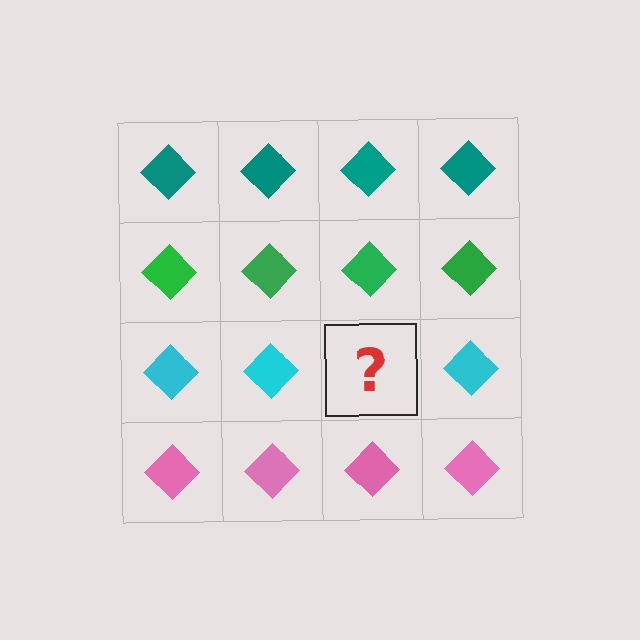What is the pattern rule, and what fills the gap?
The rule is that each row has a consistent color. The gap should be filled with a cyan diamond.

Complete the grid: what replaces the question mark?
The question mark should be replaced with a cyan diamond.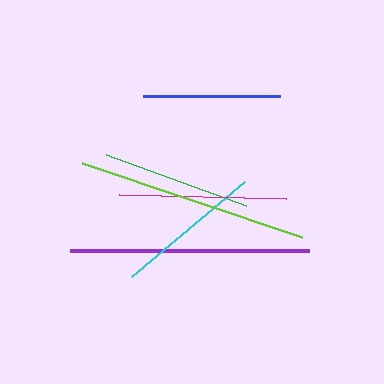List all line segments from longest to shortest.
From longest to shortest: purple, lime, magenta, green, cyan, blue.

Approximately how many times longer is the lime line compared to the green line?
The lime line is approximately 1.6 times the length of the green line.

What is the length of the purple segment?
The purple segment is approximately 239 pixels long.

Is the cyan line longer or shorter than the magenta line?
The magenta line is longer than the cyan line.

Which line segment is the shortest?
The blue line is the shortest at approximately 138 pixels.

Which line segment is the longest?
The purple line is the longest at approximately 239 pixels.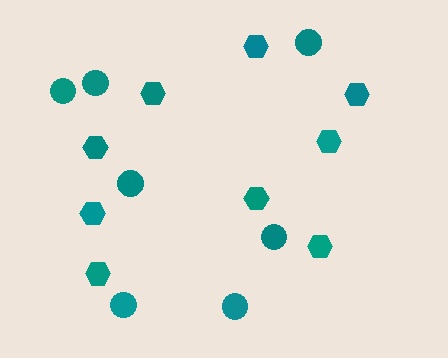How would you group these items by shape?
There are 2 groups: one group of circles (7) and one group of hexagons (9).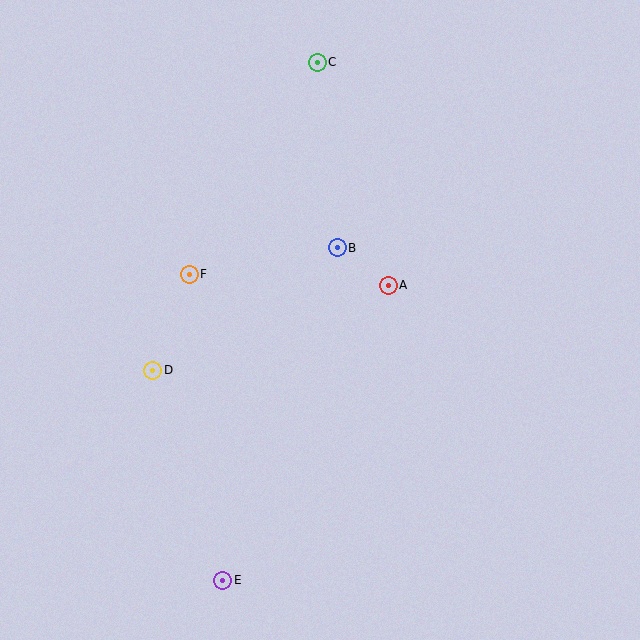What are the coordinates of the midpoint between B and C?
The midpoint between B and C is at (327, 155).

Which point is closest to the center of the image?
Point B at (337, 248) is closest to the center.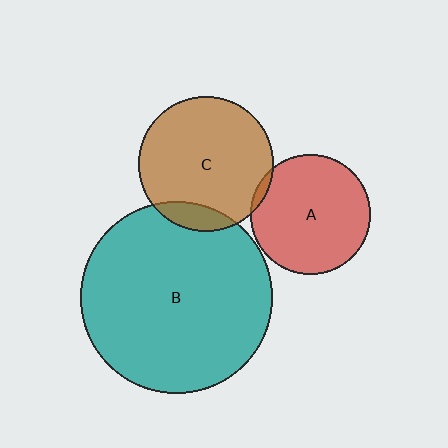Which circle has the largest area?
Circle B (teal).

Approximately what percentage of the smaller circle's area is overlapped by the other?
Approximately 5%.